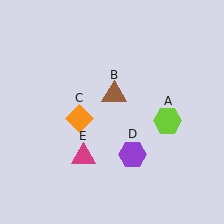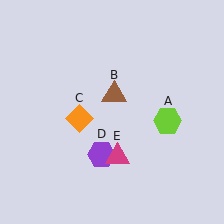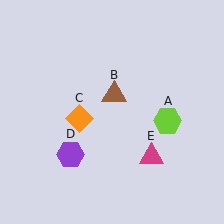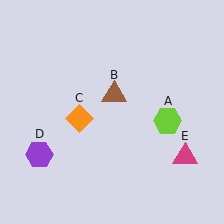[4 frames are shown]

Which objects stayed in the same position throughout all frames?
Lime hexagon (object A) and brown triangle (object B) and orange diamond (object C) remained stationary.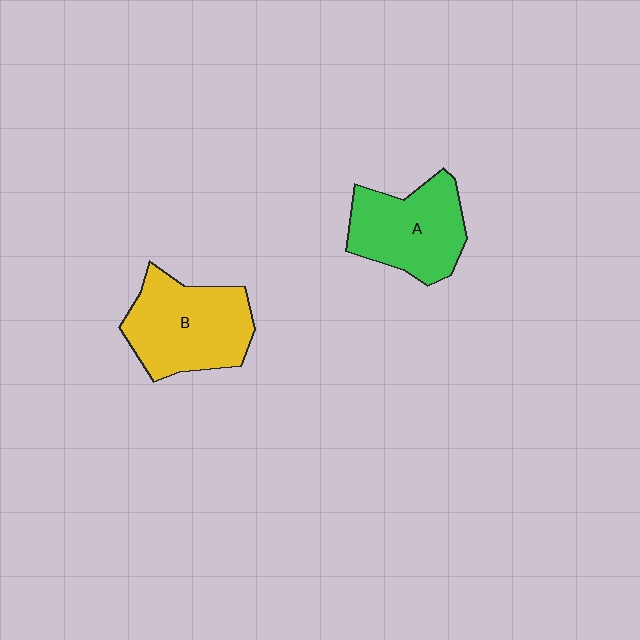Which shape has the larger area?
Shape B (yellow).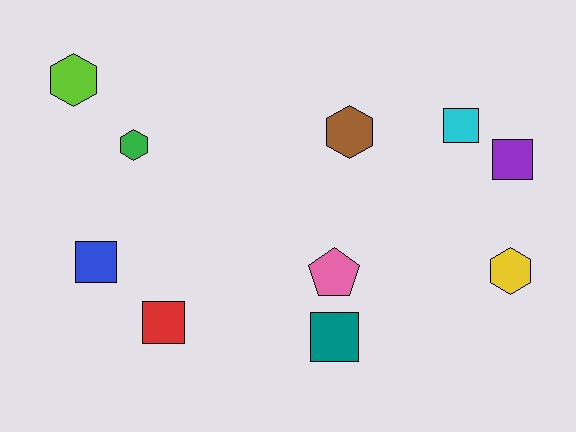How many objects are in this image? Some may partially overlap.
There are 10 objects.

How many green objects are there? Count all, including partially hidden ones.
There is 1 green object.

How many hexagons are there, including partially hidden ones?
There are 4 hexagons.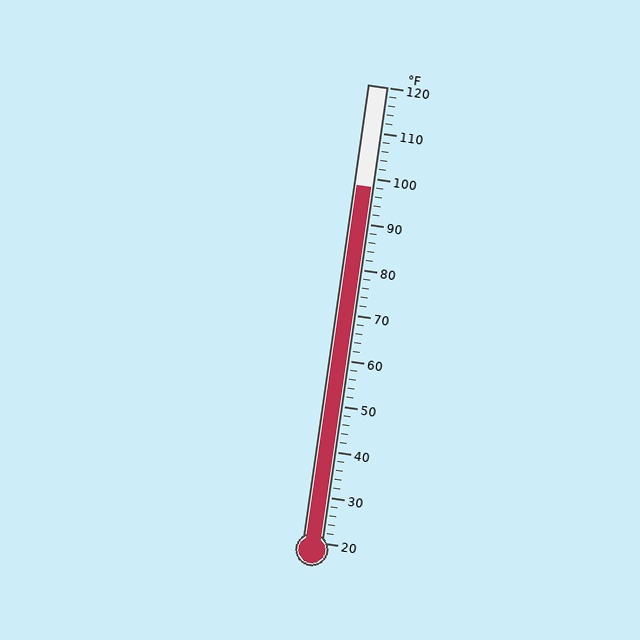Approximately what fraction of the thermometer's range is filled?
The thermometer is filled to approximately 80% of its range.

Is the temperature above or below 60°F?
The temperature is above 60°F.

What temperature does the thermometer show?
The thermometer shows approximately 98°F.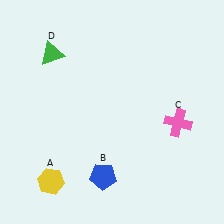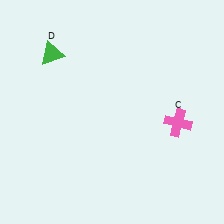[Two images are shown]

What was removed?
The blue pentagon (B), the yellow hexagon (A) were removed in Image 2.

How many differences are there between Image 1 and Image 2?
There are 2 differences between the two images.